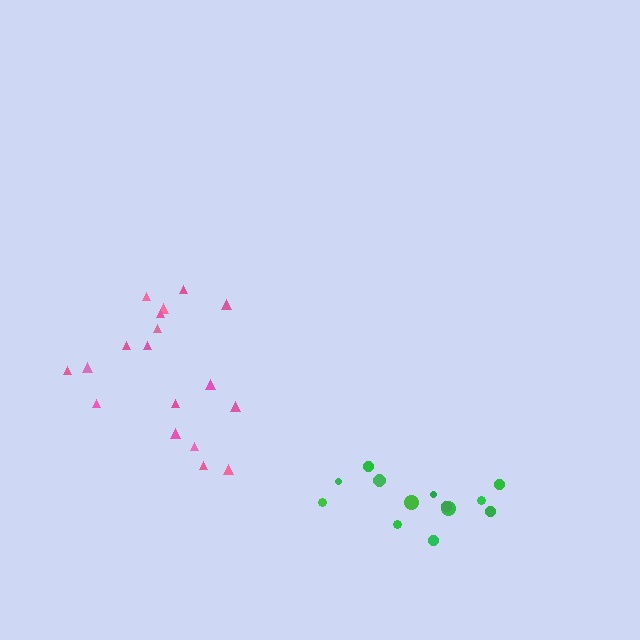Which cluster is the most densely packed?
Green.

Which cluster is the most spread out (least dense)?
Pink.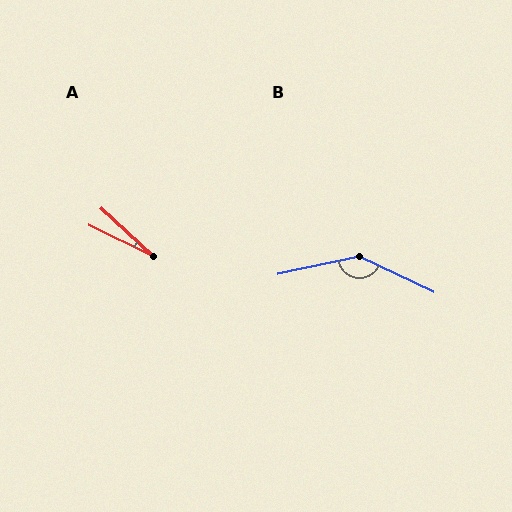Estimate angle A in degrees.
Approximately 17 degrees.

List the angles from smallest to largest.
A (17°), B (142°).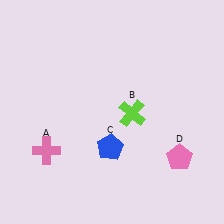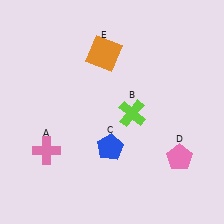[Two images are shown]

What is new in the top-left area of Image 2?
An orange square (E) was added in the top-left area of Image 2.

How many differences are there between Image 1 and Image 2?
There is 1 difference between the two images.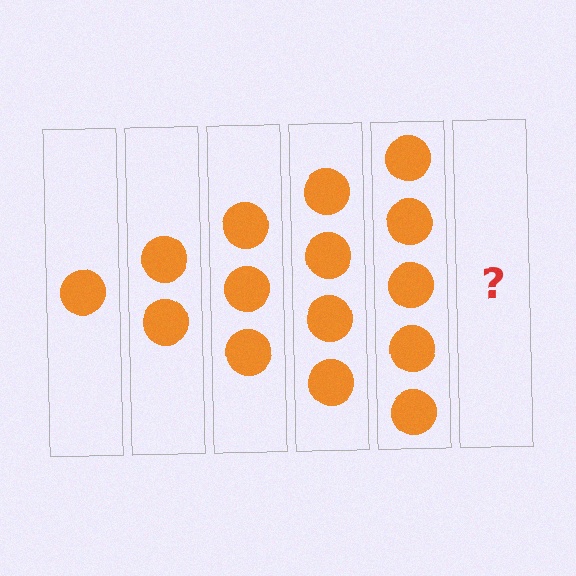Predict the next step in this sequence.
The next step is 6 circles.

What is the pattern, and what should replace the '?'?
The pattern is that each step adds one more circle. The '?' should be 6 circles.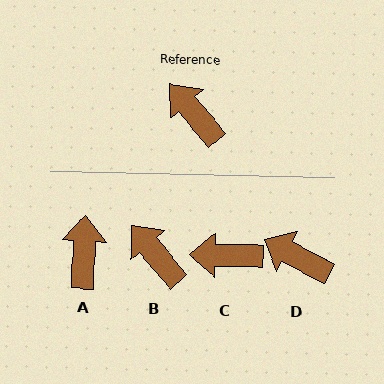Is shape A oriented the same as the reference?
No, it is off by about 43 degrees.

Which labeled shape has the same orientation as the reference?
B.